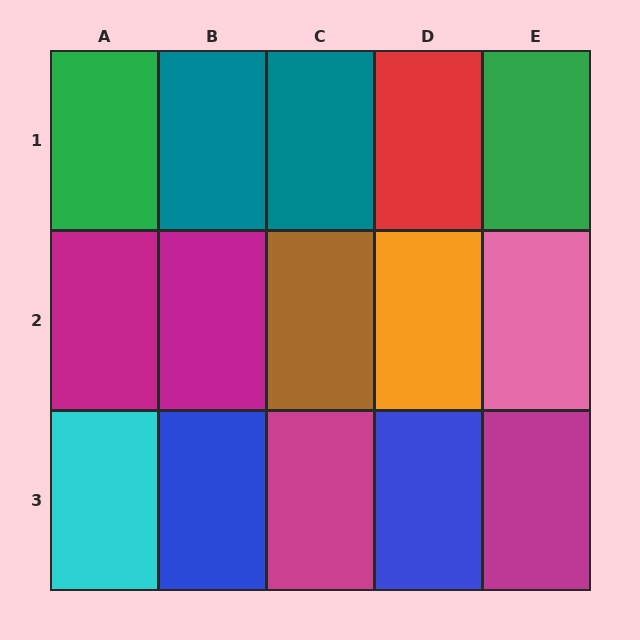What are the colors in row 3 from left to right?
Cyan, blue, magenta, blue, magenta.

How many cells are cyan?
1 cell is cyan.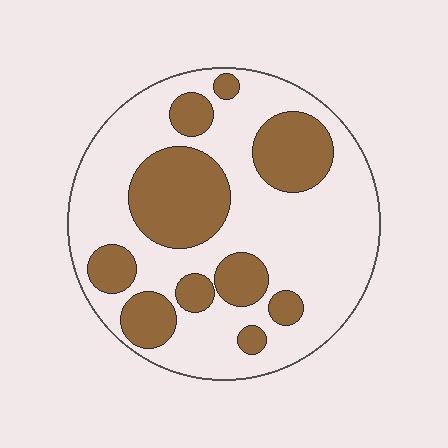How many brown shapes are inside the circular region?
10.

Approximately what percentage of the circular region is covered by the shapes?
Approximately 35%.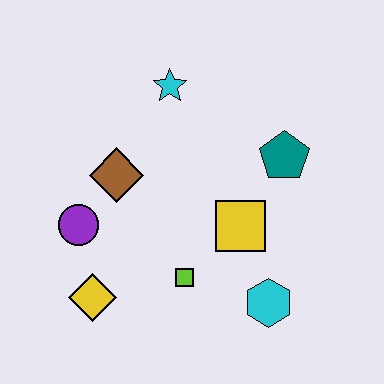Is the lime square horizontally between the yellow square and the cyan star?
Yes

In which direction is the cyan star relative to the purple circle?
The cyan star is above the purple circle.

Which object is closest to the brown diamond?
The purple circle is closest to the brown diamond.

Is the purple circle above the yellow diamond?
Yes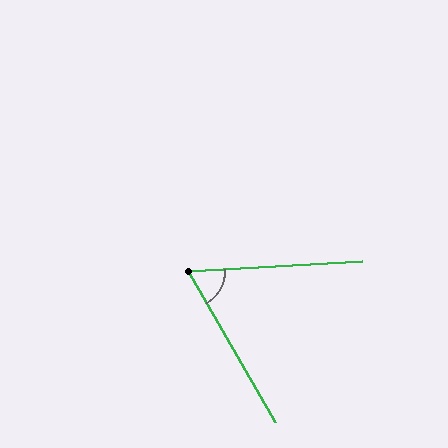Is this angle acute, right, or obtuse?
It is acute.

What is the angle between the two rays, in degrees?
Approximately 64 degrees.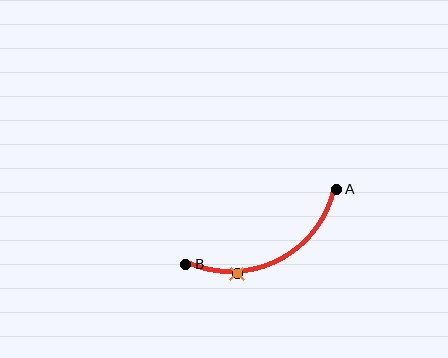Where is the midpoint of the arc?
The arc midpoint is the point on the curve farthest from the straight line joining A and B. It sits below that line.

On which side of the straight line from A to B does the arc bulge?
The arc bulges below the straight line connecting A and B.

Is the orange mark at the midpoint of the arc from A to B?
No. The orange mark lies on the arc but is closer to endpoint B. The arc midpoint would be at the point on the curve equidistant along the arc from both A and B.